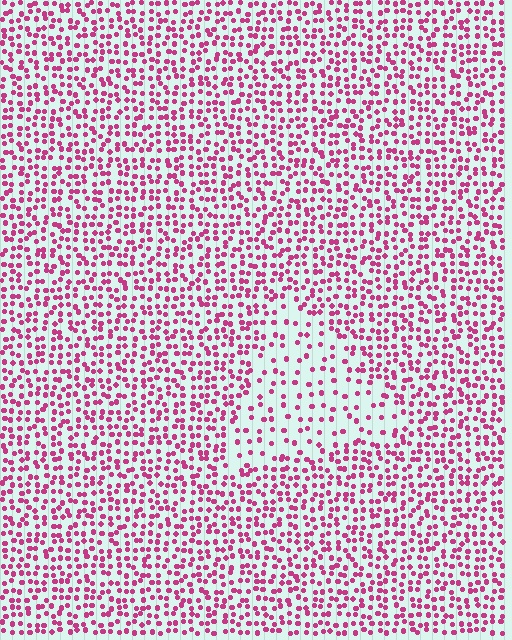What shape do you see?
I see a triangle.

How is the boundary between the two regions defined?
The boundary is defined by a change in element density (approximately 2.2x ratio). All elements are the same color, size, and shape.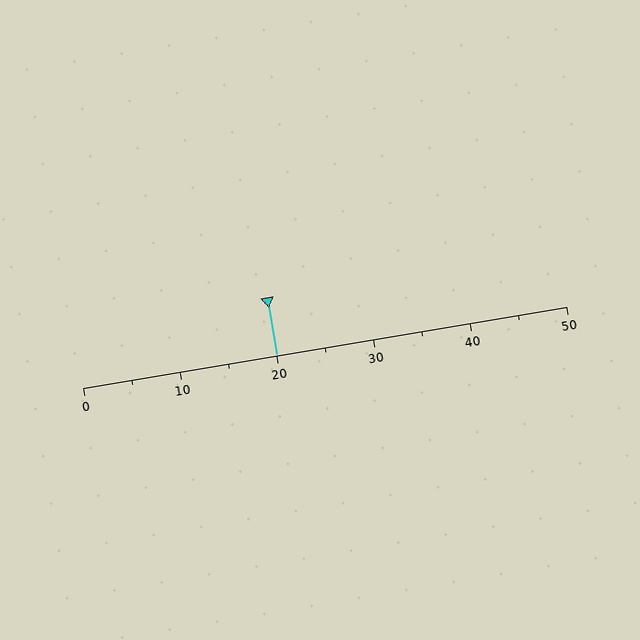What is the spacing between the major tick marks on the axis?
The major ticks are spaced 10 apart.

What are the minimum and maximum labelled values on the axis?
The axis runs from 0 to 50.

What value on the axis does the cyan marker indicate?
The marker indicates approximately 20.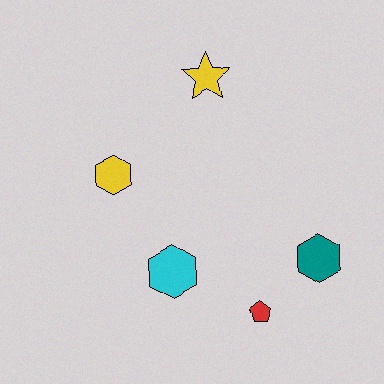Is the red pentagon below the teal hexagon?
Yes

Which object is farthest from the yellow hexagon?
The teal hexagon is farthest from the yellow hexagon.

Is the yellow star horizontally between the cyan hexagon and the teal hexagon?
Yes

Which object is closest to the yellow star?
The yellow hexagon is closest to the yellow star.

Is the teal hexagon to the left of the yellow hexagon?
No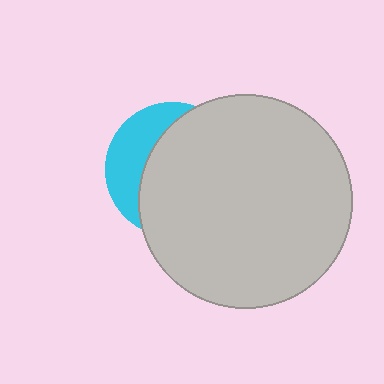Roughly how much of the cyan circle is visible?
A small part of it is visible (roughly 31%).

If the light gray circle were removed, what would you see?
You would see the complete cyan circle.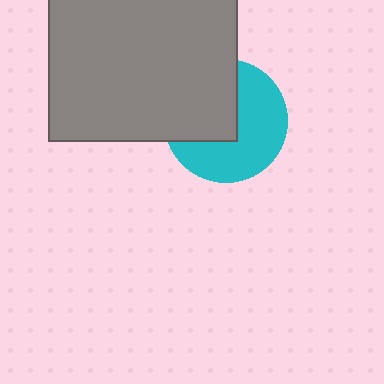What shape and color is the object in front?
The object in front is a gray rectangle.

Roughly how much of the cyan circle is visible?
About half of it is visible (roughly 57%).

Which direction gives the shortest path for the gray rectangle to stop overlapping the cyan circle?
Moving toward the upper-left gives the shortest separation.